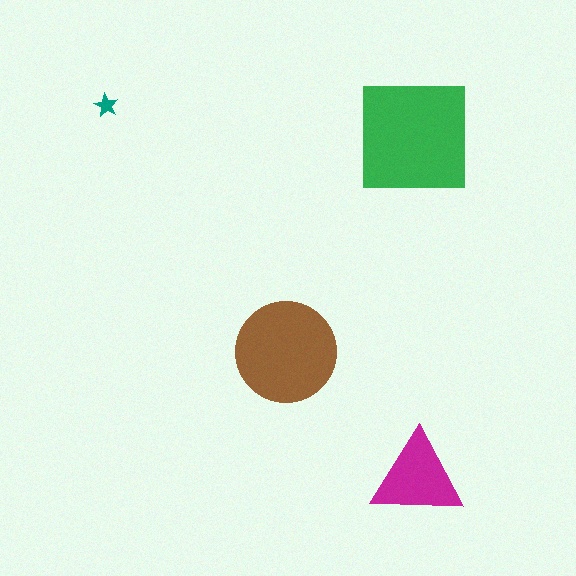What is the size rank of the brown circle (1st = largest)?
2nd.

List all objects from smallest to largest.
The teal star, the magenta triangle, the brown circle, the green square.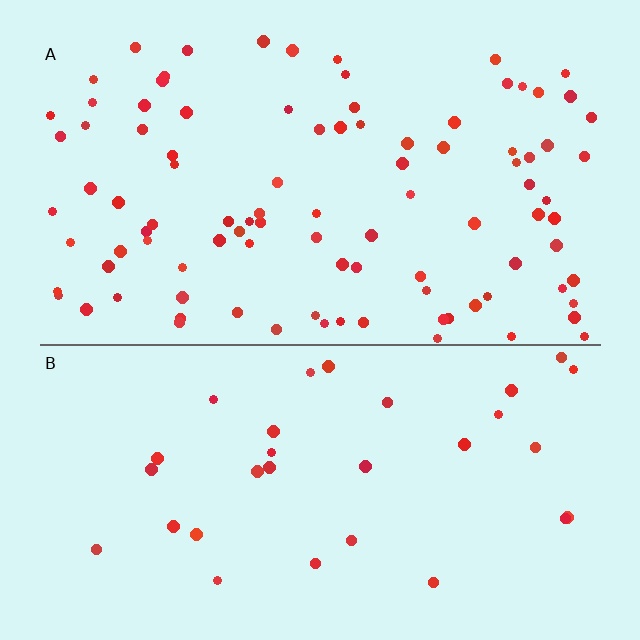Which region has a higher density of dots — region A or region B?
A (the top).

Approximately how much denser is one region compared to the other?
Approximately 3.1× — region A over region B.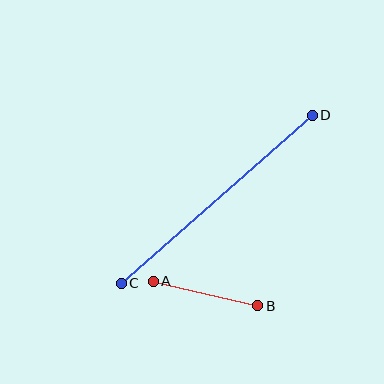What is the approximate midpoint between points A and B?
The midpoint is at approximately (205, 294) pixels.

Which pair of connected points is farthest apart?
Points C and D are farthest apart.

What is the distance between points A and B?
The distance is approximately 107 pixels.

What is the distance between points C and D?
The distance is approximately 254 pixels.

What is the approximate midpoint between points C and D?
The midpoint is at approximately (217, 199) pixels.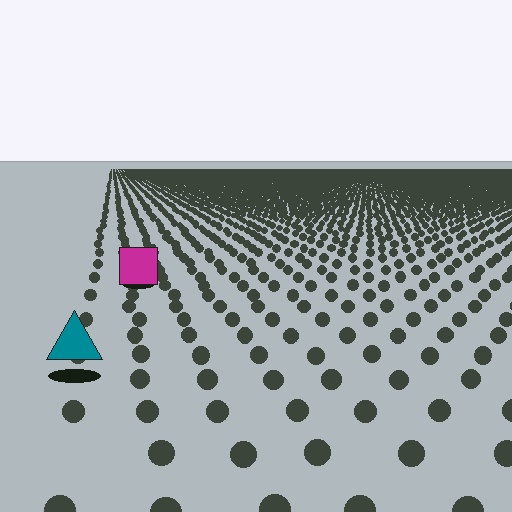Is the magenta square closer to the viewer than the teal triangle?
No. The teal triangle is closer — you can tell from the texture gradient: the ground texture is coarser near it.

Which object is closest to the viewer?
The teal triangle is closest. The texture marks near it are larger and more spread out.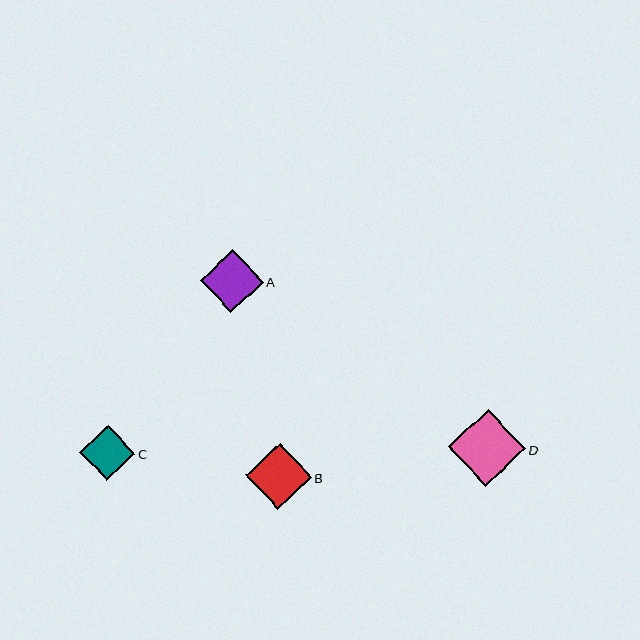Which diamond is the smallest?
Diamond C is the smallest with a size of approximately 55 pixels.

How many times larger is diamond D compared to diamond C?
Diamond D is approximately 1.4 times the size of diamond C.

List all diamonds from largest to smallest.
From largest to smallest: D, B, A, C.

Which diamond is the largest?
Diamond D is the largest with a size of approximately 77 pixels.